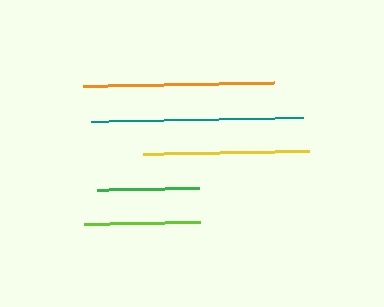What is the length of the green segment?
The green segment is approximately 102 pixels long.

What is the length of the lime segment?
The lime segment is approximately 116 pixels long.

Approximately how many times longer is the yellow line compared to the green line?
The yellow line is approximately 1.6 times the length of the green line.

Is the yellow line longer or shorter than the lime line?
The yellow line is longer than the lime line.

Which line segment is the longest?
The teal line is the longest at approximately 211 pixels.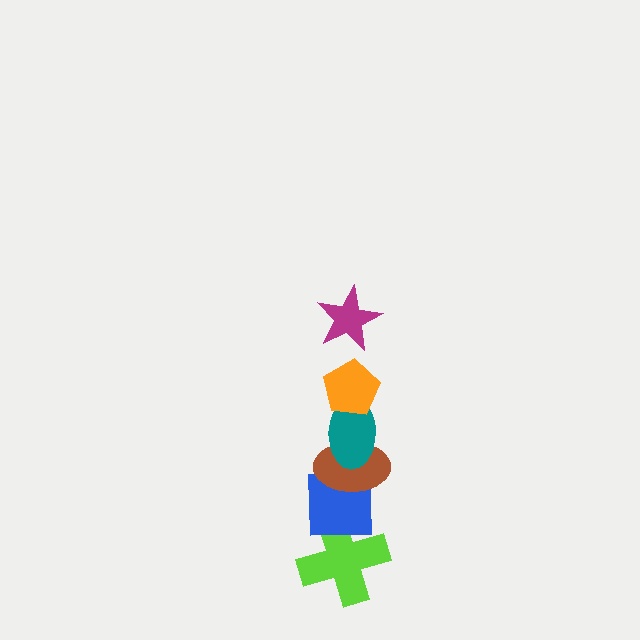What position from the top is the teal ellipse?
The teal ellipse is 3rd from the top.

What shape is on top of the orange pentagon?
The magenta star is on top of the orange pentagon.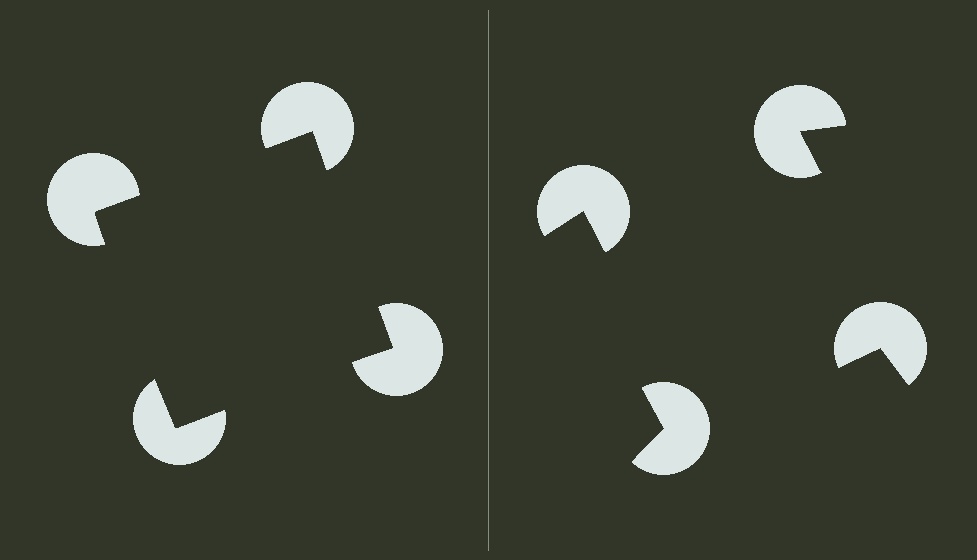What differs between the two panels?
The pac-man discs are positioned identically on both sides; only the wedge orientations differ. On the left they align to a square; on the right they are misaligned.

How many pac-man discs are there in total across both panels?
8 — 4 on each side.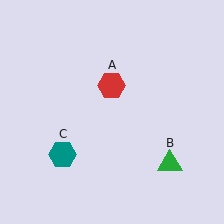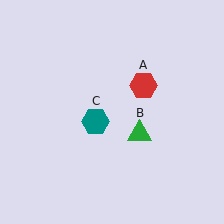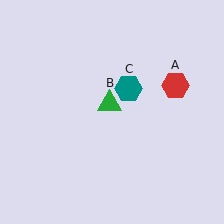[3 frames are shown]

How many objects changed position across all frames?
3 objects changed position: red hexagon (object A), green triangle (object B), teal hexagon (object C).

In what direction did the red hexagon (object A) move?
The red hexagon (object A) moved right.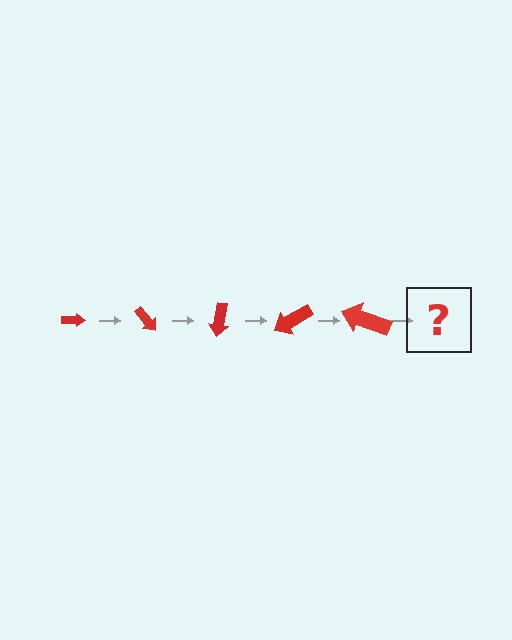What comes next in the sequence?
The next element should be an arrow, larger than the previous one and rotated 250 degrees from the start.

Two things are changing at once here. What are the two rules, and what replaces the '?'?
The two rules are that the arrow grows larger each step and it rotates 50 degrees each step. The '?' should be an arrow, larger than the previous one and rotated 250 degrees from the start.